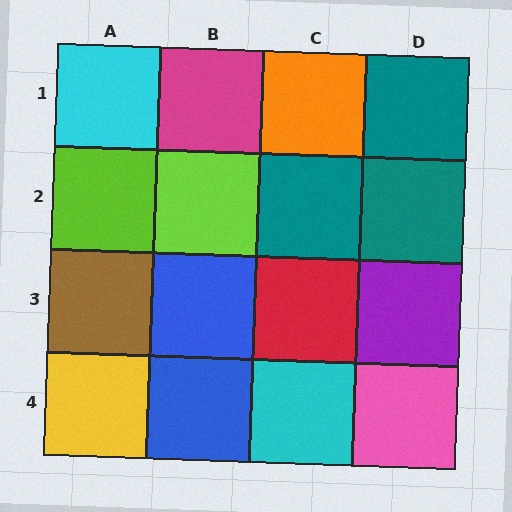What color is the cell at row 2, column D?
Teal.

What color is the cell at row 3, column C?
Red.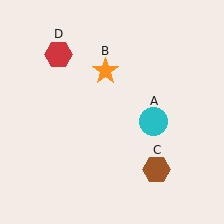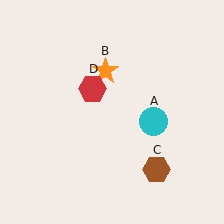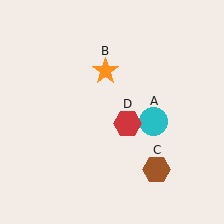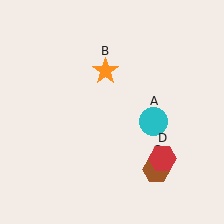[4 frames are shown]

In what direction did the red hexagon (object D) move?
The red hexagon (object D) moved down and to the right.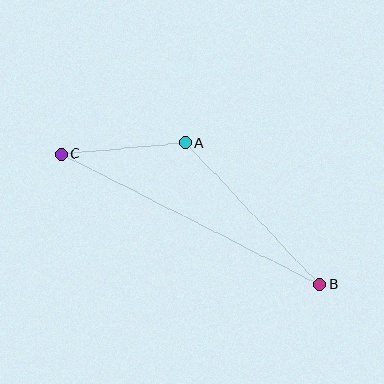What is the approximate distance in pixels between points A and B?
The distance between A and B is approximately 195 pixels.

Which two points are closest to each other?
Points A and C are closest to each other.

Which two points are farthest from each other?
Points B and C are farthest from each other.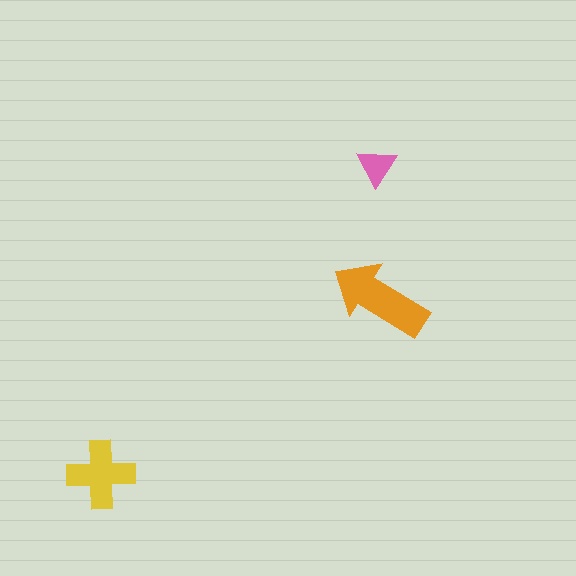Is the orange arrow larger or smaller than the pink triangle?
Larger.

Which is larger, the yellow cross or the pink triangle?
The yellow cross.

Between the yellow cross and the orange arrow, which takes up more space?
The orange arrow.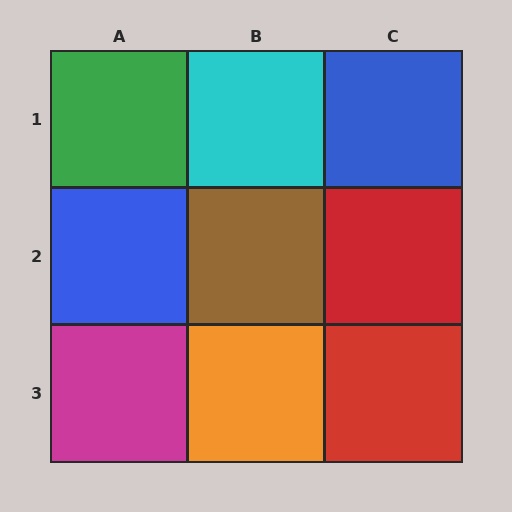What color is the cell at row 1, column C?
Blue.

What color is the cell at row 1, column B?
Cyan.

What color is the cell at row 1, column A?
Green.